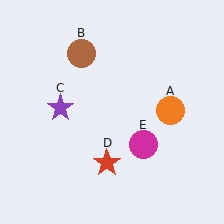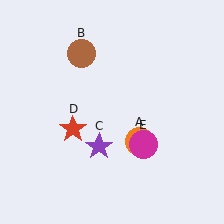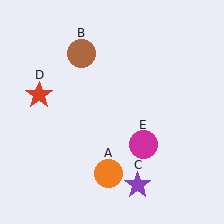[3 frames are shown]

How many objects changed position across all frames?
3 objects changed position: orange circle (object A), purple star (object C), red star (object D).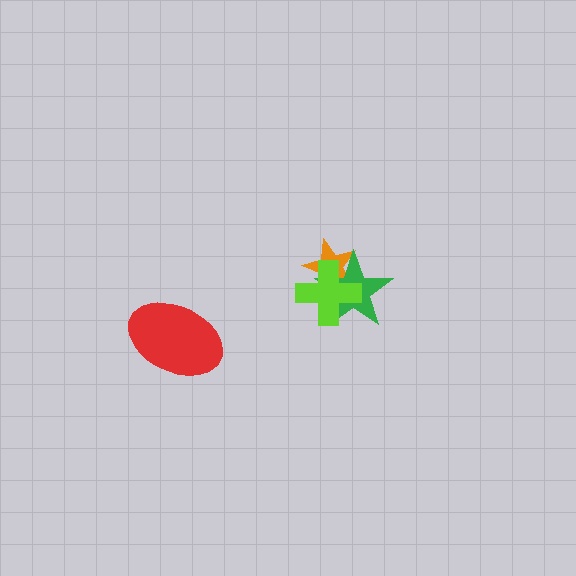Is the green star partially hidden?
Yes, it is partially covered by another shape.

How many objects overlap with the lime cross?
2 objects overlap with the lime cross.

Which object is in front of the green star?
The lime cross is in front of the green star.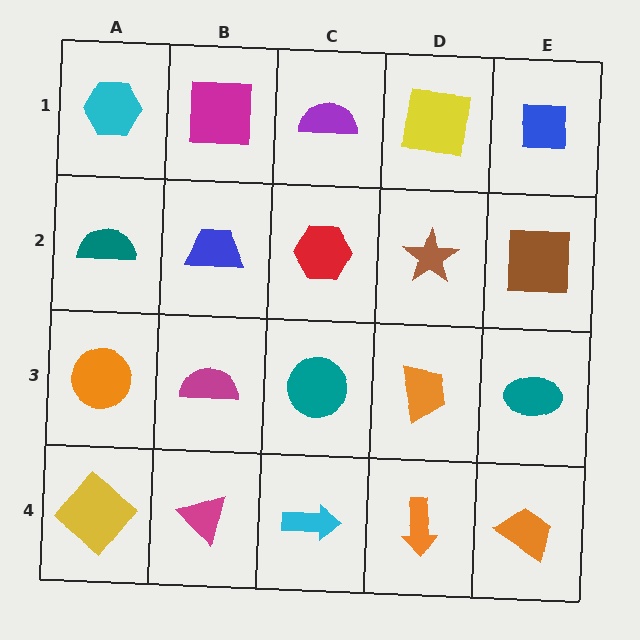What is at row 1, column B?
A magenta square.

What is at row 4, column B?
A magenta triangle.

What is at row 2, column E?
A brown square.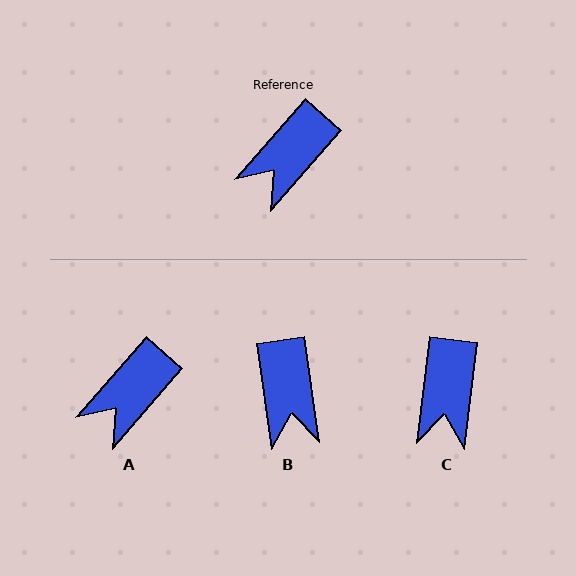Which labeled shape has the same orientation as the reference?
A.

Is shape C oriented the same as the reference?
No, it is off by about 34 degrees.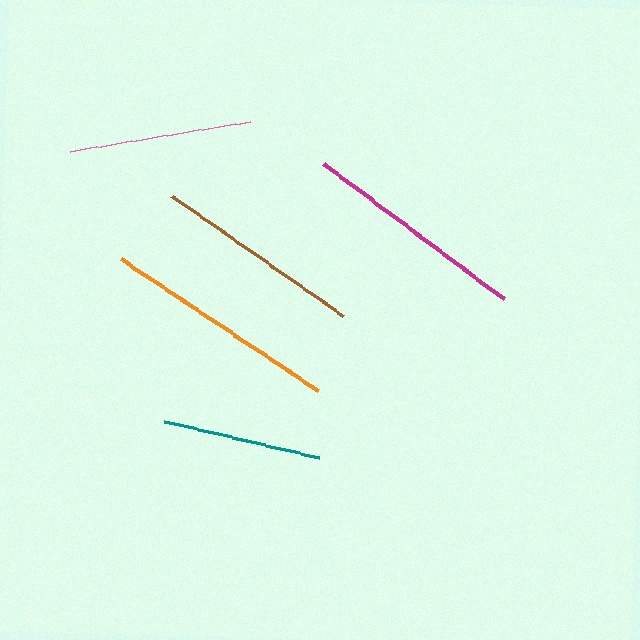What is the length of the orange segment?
The orange segment is approximately 237 pixels long.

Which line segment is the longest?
The orange line is the longest at approximately 237 pixels.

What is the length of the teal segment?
The teal segment is approximately 159 pixels long.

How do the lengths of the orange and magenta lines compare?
The orange and magenta lines are approximately the same length.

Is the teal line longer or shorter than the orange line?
The orange line is longer than the teal line.